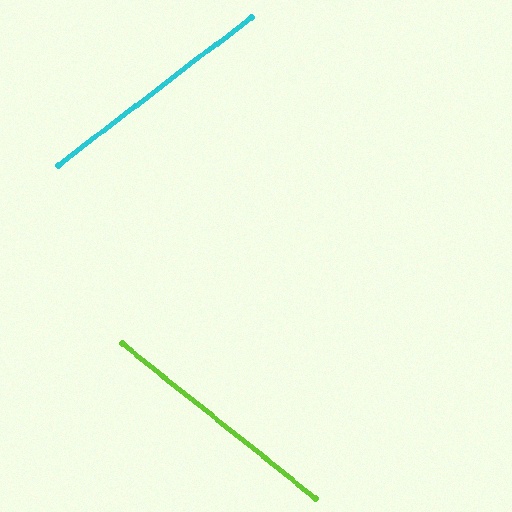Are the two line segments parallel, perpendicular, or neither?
Neither parallel nor perpendicular — they differ by about 76°.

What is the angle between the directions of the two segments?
Approximately 76 degrees.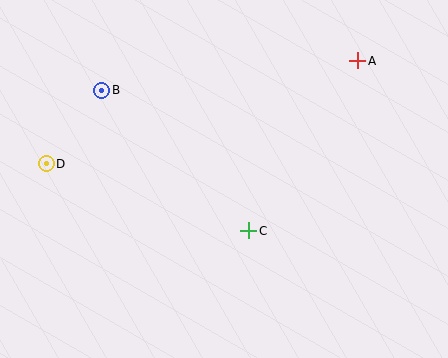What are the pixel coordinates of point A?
Point A is at (358, 61).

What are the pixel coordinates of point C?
Point C is at (249, 231).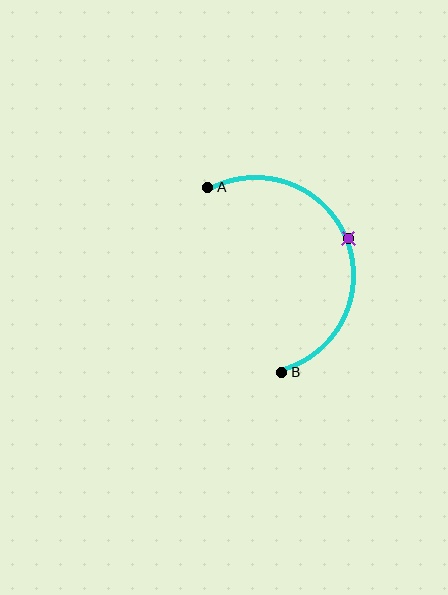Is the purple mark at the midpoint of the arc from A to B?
Yes. The purple mark lies on the arc at equal arc-length from both A and B — it is the arc midpoint.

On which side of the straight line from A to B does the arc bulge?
The arc bulges to the right of the straight line connecting A and B.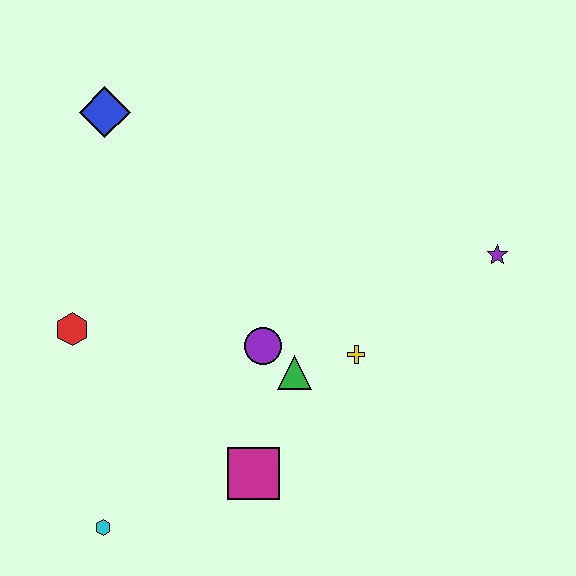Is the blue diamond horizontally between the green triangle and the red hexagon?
Yes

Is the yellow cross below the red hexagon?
Yes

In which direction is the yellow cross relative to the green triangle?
The yellow cross is to the right of the green triangle.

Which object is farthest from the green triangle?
The blue diamond is farthest from the green triangle.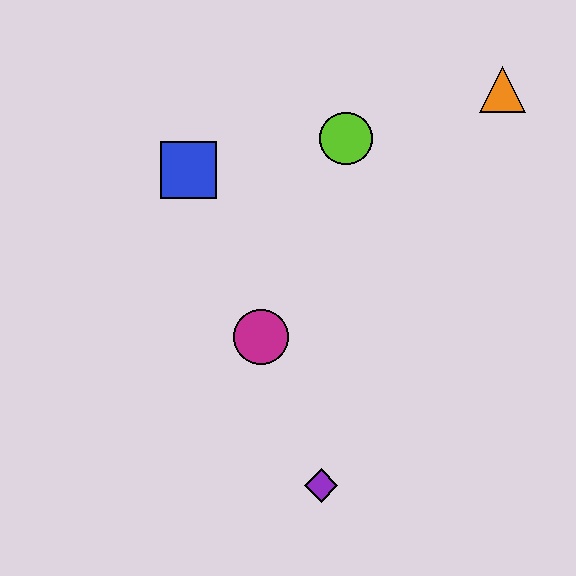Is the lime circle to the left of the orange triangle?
Yes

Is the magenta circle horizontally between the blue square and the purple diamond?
Yes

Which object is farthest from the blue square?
The purple diamond is farthest from the blue square.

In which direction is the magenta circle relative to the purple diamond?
The magenta circle is above the purple diamond.